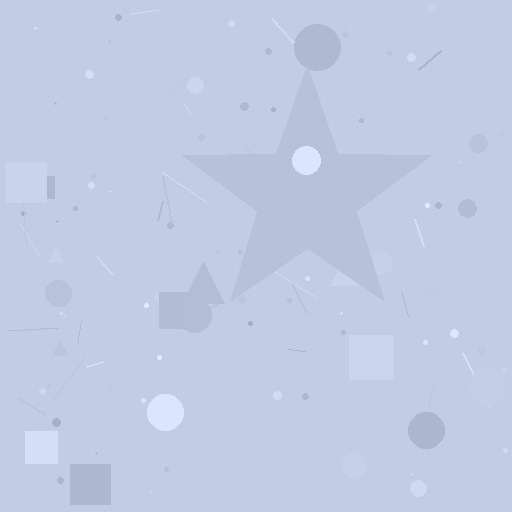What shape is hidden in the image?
A star is hidden in the image.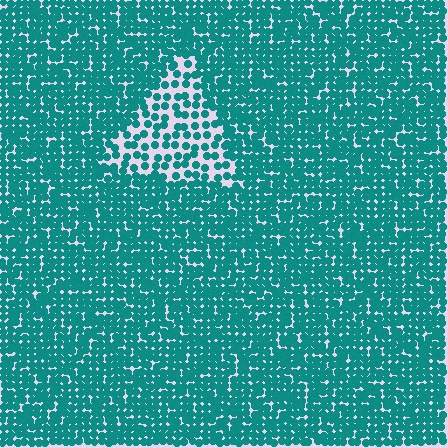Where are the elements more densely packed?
The elements are more densely packed outside the triangle boundary.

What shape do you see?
I see a triangle.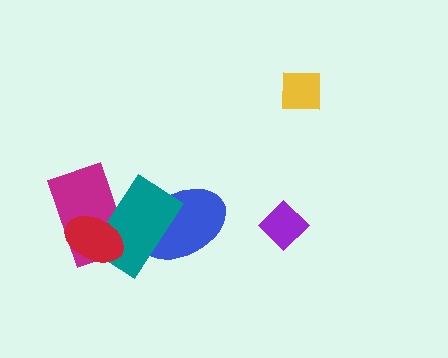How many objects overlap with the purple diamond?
0 objects overlap with the purple diamond.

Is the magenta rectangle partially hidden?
Yes, it is partially covered by another shape.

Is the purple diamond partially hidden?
No, no other shape covers it.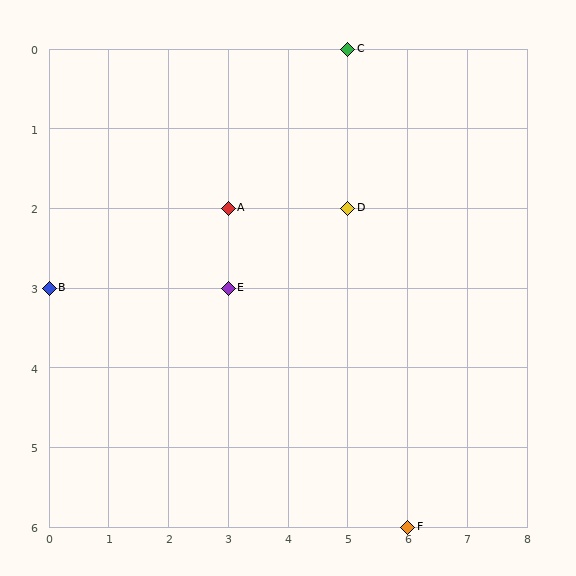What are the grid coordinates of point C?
Point C is at grid coordinates (5, 0).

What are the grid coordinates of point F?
Point F is at grid coordinates (6, 6).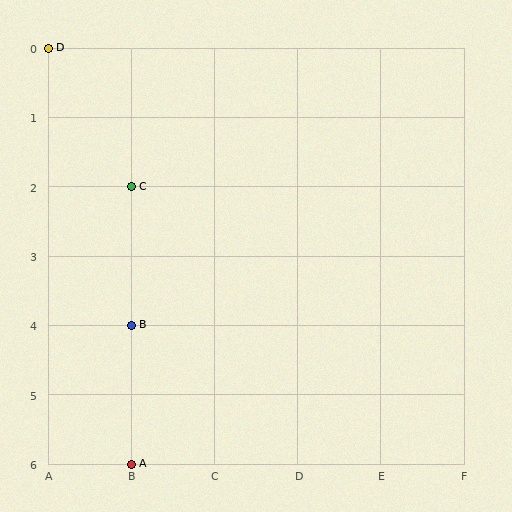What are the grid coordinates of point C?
Point C is at grid coordinates (B, 2).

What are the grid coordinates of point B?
Point B is at grid coordinates (B, 4).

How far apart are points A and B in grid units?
Points A and B are 2 rows apart.